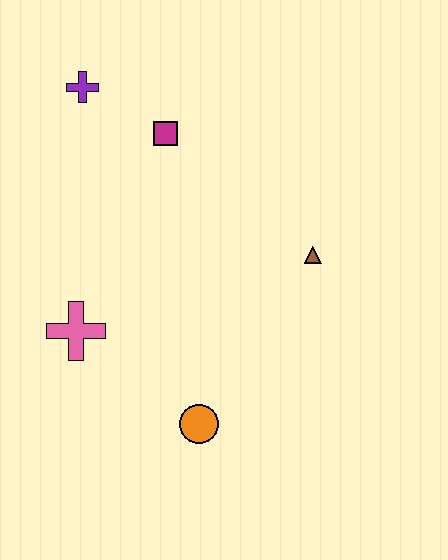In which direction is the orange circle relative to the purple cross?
The orange circle is below the purple cross.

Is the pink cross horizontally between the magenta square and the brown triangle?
No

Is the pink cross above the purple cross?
No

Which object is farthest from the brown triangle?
The purple cross is farthest from the brown triangle.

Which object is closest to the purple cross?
The magenta square is closest to the purple cross.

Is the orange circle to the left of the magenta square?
No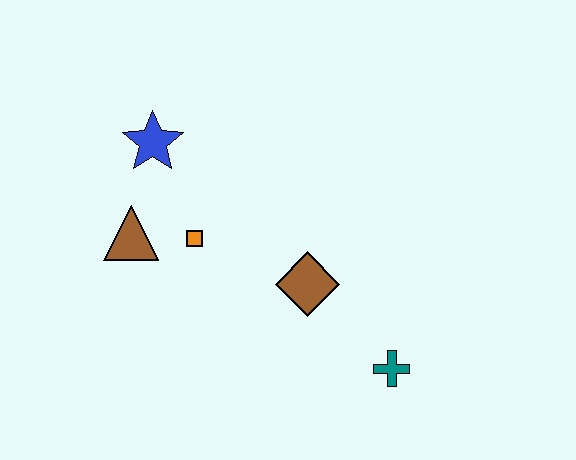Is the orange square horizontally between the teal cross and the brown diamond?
No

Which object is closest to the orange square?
The brown triangle is closest to the orange square.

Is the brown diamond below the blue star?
Yes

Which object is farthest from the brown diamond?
The blue star is farthest from the brown diamond.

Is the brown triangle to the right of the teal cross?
No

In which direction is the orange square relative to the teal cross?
The orange square is to the left of the teal cross.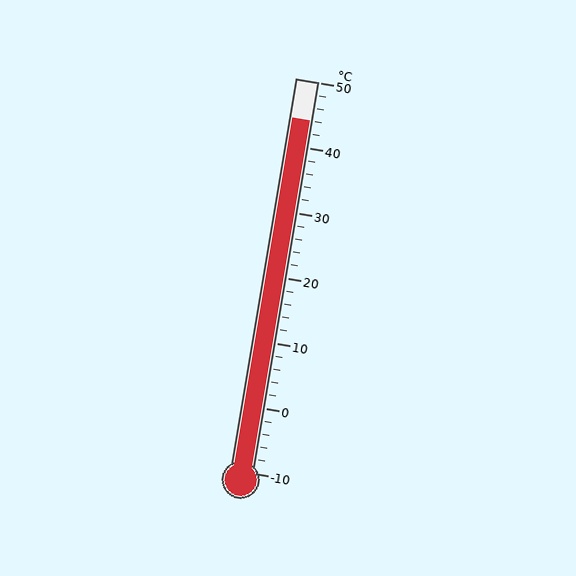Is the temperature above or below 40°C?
The temperature is above 40°C.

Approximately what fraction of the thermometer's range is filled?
The thermometer is filled to approximately 90% of its range.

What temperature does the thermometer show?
The thermometer shows approximately 44°C.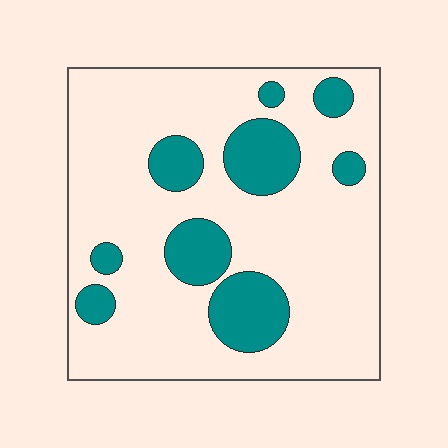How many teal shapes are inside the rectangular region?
9.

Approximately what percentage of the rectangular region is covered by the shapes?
Approximately 20%.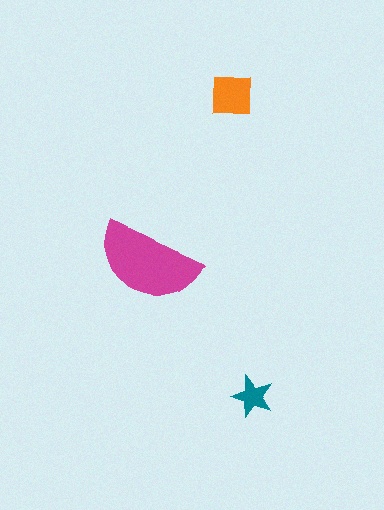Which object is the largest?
The magenta semicircle.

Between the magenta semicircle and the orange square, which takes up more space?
The magenta semicircle.